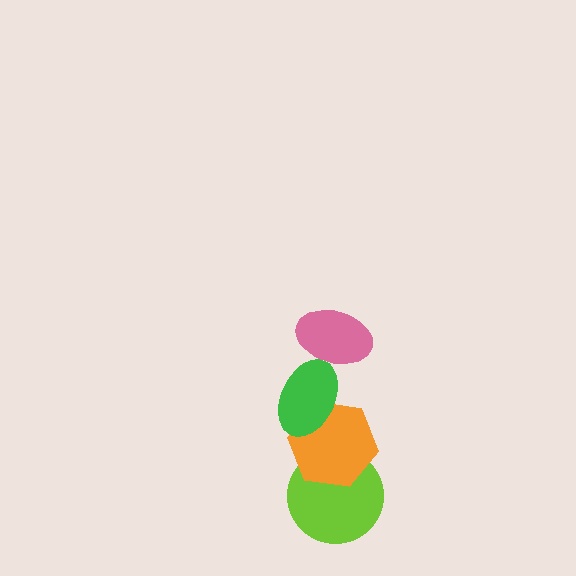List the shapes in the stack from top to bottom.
From top to bottom: the pink ellipse, the green ellipse, the orange hexagon, the lime circle.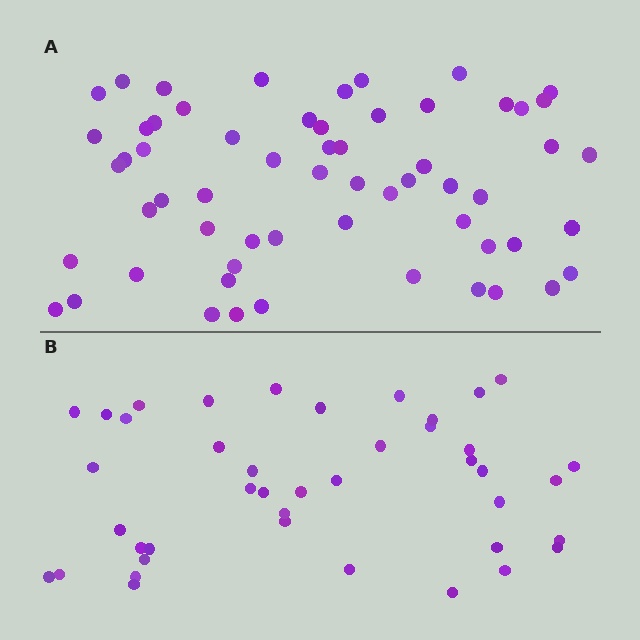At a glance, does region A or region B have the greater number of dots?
Region A (the top region) has more dots.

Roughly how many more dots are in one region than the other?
Region A has approximately 20 more dots than region B.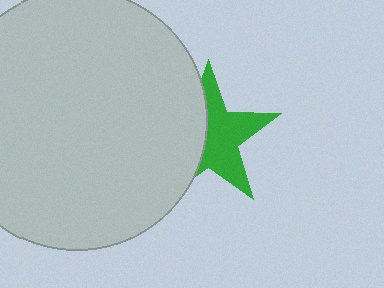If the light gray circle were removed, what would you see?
You would see the complete green star.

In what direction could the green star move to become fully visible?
The green star could move right. That would shift it out from behind the light gray circle entirely.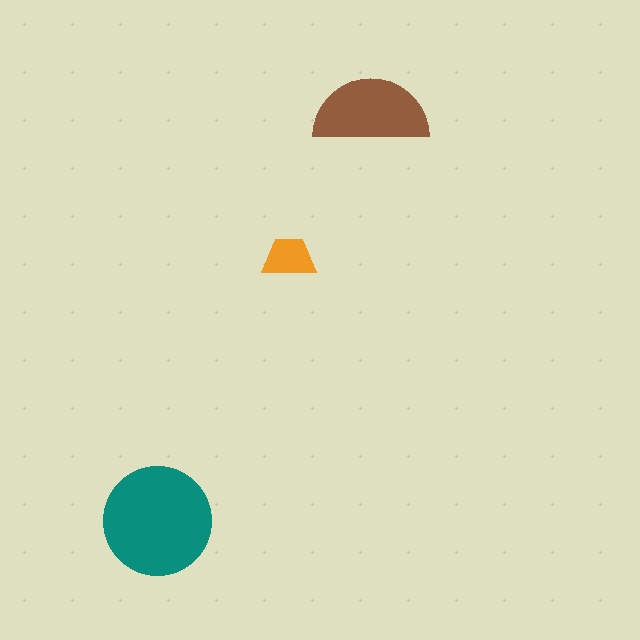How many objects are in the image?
There are 3 objects in the image.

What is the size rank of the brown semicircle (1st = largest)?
2nd.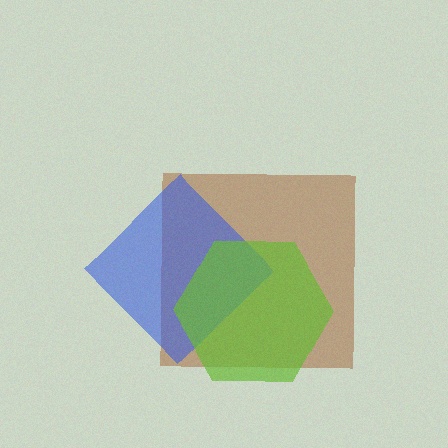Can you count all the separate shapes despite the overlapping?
Yes, there are 3 separate shapes.